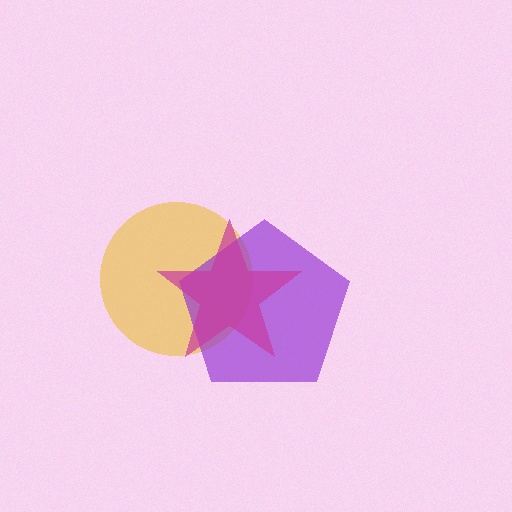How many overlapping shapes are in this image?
There are 3 overlapping shapes in the image.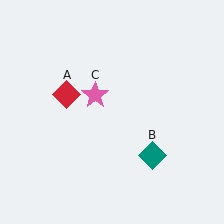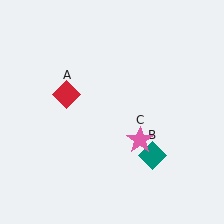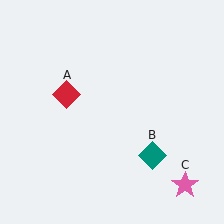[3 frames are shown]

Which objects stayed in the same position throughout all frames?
Red diamond (object A) and teal diamond (object B) remained stationary.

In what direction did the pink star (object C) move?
The pink star (object C) moved down and to the right.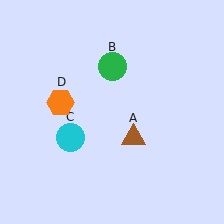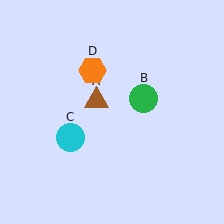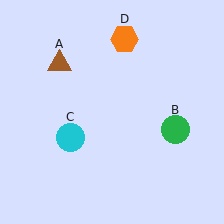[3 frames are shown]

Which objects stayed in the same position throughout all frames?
Cyan circle (object C) remained stationary.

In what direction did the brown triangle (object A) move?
The brown triangle (object A) moved up and to the left.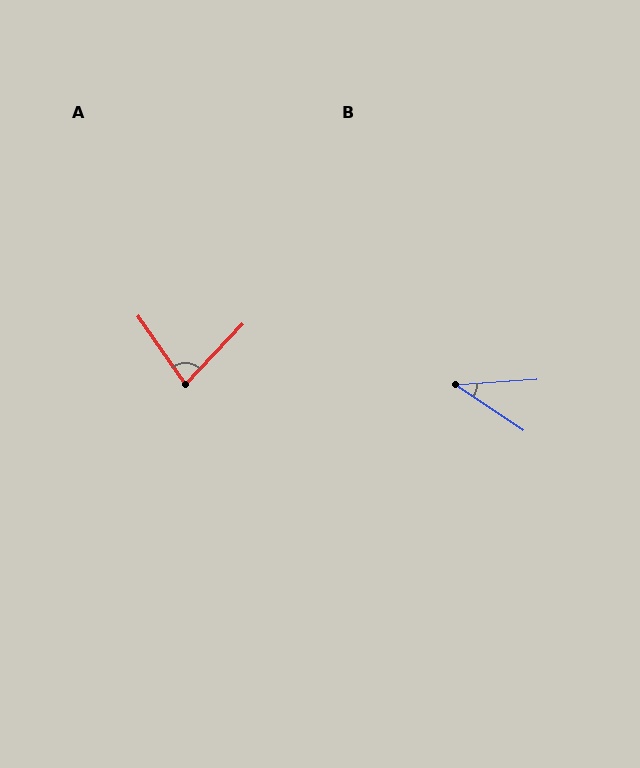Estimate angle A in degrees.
Approximately 78 degrees.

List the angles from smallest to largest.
B (38°), A (78°).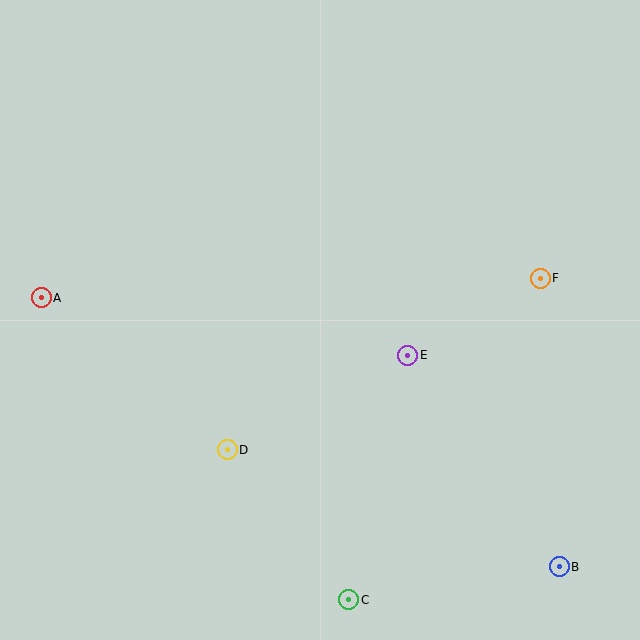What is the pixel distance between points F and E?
The distance between F and E is 154 pixels.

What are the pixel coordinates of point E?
Point E is at (408, 355).